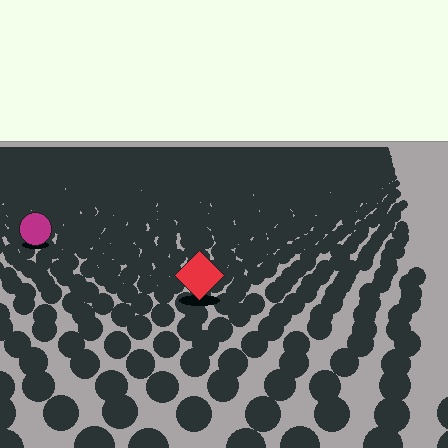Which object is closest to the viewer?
The red diamond is closest. The texture marks near it are larger and more spread out.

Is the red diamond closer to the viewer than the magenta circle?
Yes. The red diamond is closer — you can tell from the texture gradient: the ground texture is coarser near it.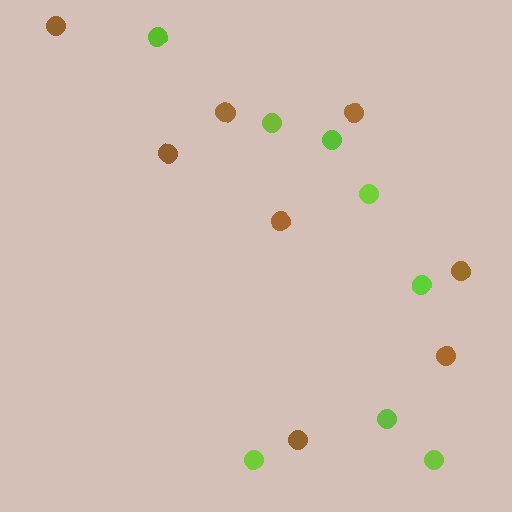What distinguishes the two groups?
There are 2 groups: one group of brown circles (8) and one group of lime circles (8).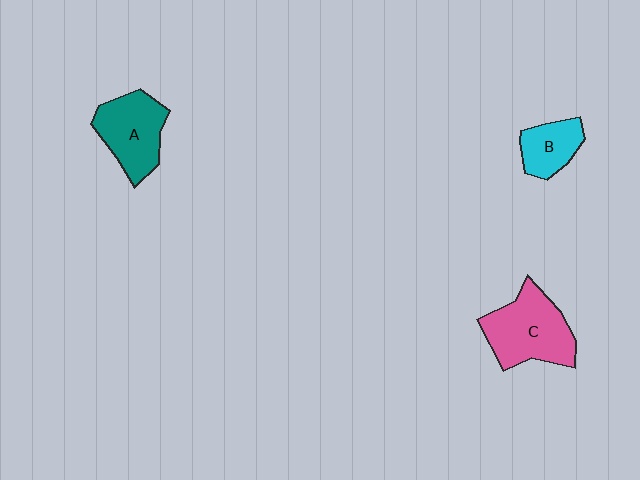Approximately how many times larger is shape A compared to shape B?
Approximately 1.6 times.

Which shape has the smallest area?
Shape B (cyan).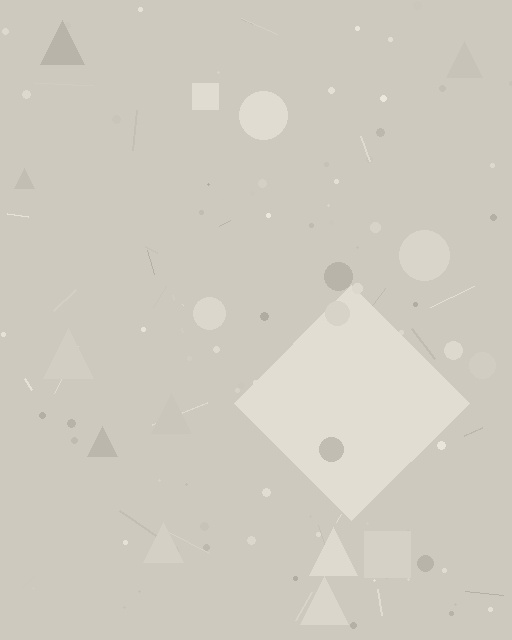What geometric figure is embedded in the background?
A diamond is embedded in the background.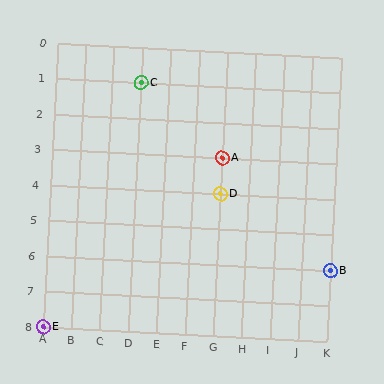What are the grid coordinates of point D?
Point D is at grid coordinates (G, 4).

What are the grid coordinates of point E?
Point E is at grid coordinates (A, 8).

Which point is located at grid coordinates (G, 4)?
Point D is at (G, 4).